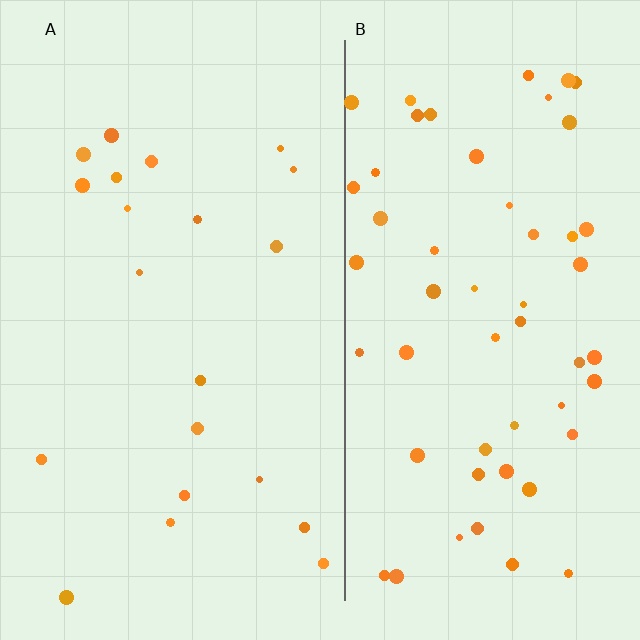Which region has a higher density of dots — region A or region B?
B (the right).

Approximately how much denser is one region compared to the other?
Approximately 2.6× — region B over region A.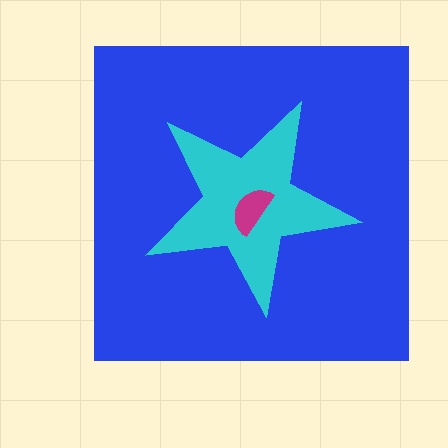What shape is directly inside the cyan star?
The magenta semicircle.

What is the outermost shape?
The blue square.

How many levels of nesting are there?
3.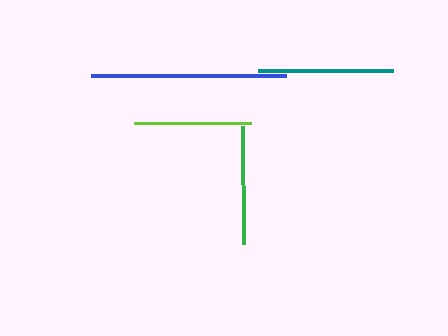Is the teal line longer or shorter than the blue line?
The blue line is longer than the teal line.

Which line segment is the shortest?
The lime line is the shortest at approximately 117 pixels.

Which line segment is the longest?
The blue line is the longest at approximately 195 pixels.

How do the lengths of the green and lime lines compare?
The green and lime lines are approximately the same length.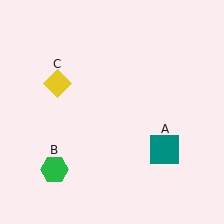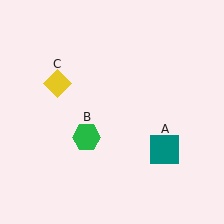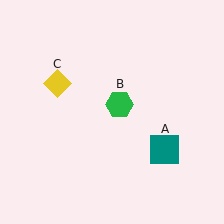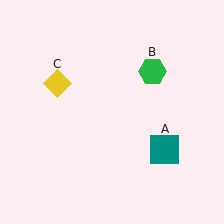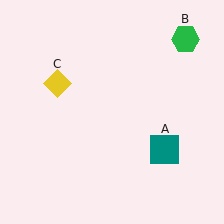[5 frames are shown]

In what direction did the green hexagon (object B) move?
The green hexagon (object B) moved up and to the right.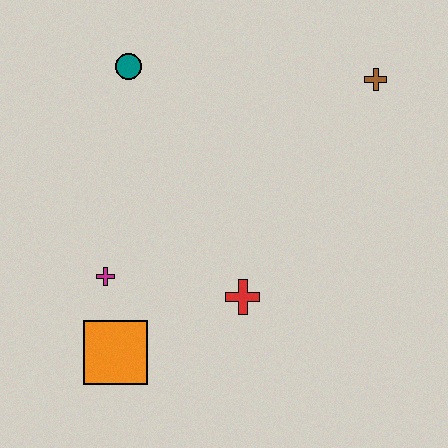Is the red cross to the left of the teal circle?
No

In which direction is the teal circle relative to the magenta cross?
The teal circle is above the magenta cross.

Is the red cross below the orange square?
No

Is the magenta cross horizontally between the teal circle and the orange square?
No